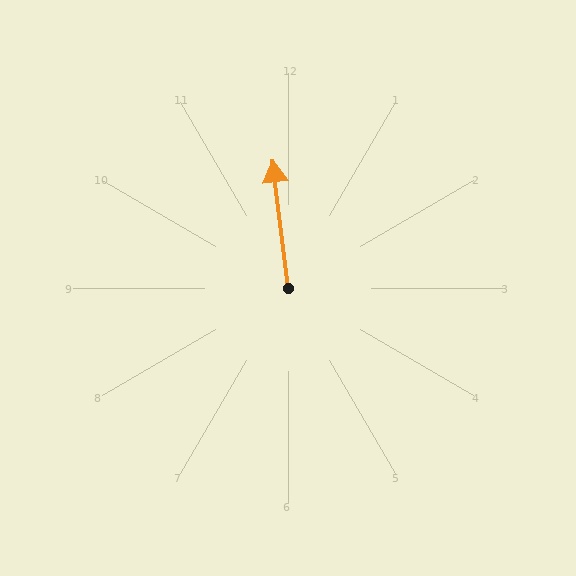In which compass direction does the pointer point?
North.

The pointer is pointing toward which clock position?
Roughly 12 o'clock.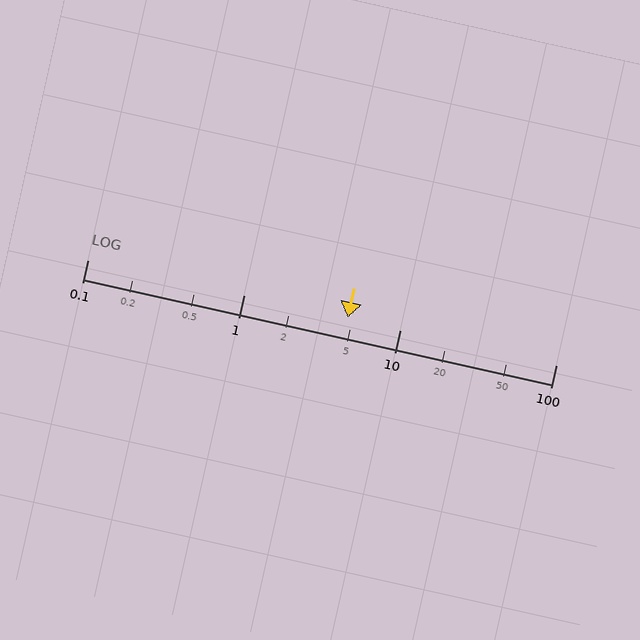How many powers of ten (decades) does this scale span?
The scale spans 3 decades, from 0.1 to 100.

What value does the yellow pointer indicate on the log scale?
The pointer indicates approximately 4.6.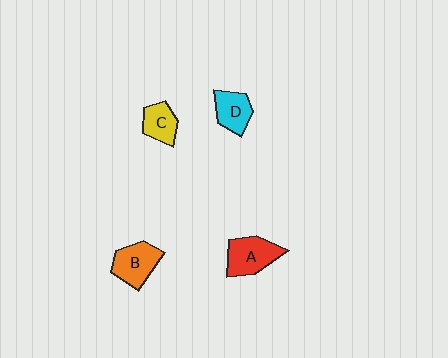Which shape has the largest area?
Shape A (red).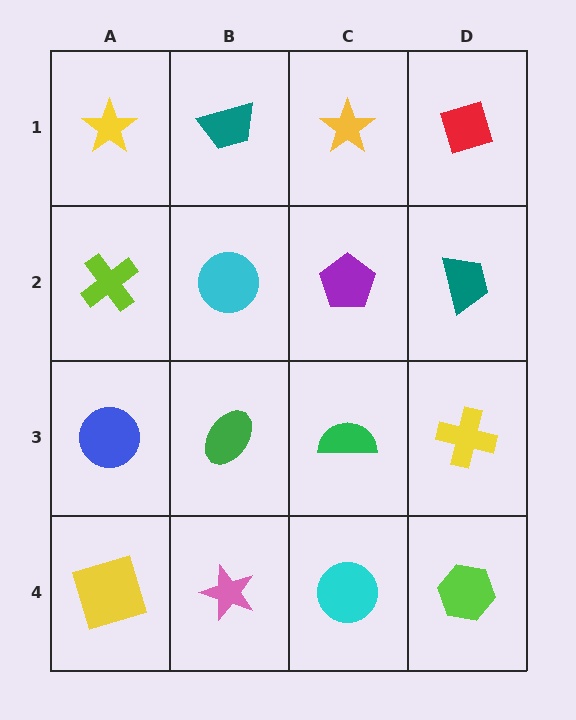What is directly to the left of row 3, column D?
A green semicircle.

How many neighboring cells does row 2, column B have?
4.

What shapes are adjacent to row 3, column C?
A purple pentagon (row 2, column C), a cyan circle (row 4, column C), a green ellipse (row 3, column B), a yellow cross (row 3, column D).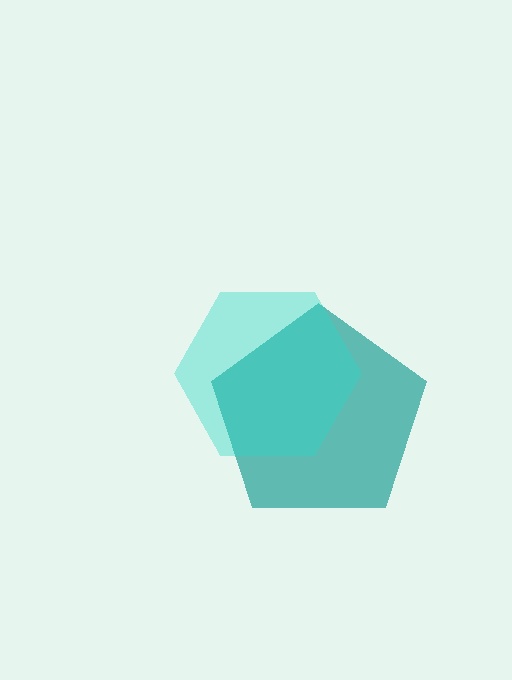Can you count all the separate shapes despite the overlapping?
Yes, there are 2 separate shapes.